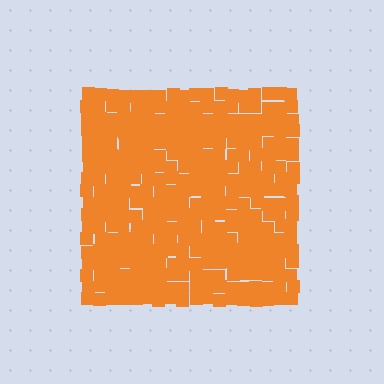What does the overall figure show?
The overall figure shows a square.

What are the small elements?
The small elements are squares.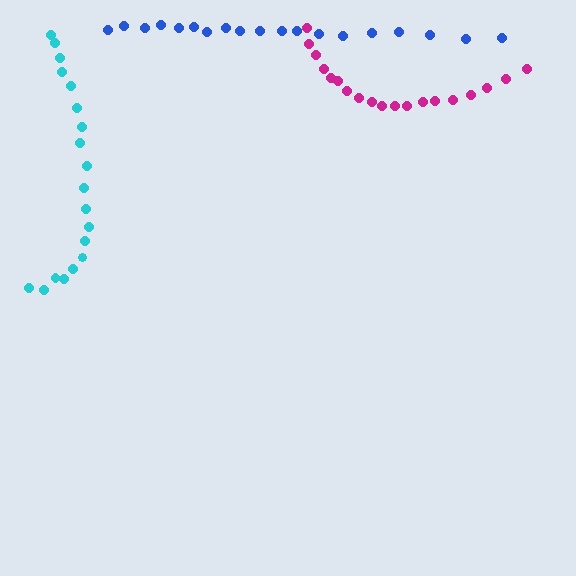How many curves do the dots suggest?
There are 3 distinct paths.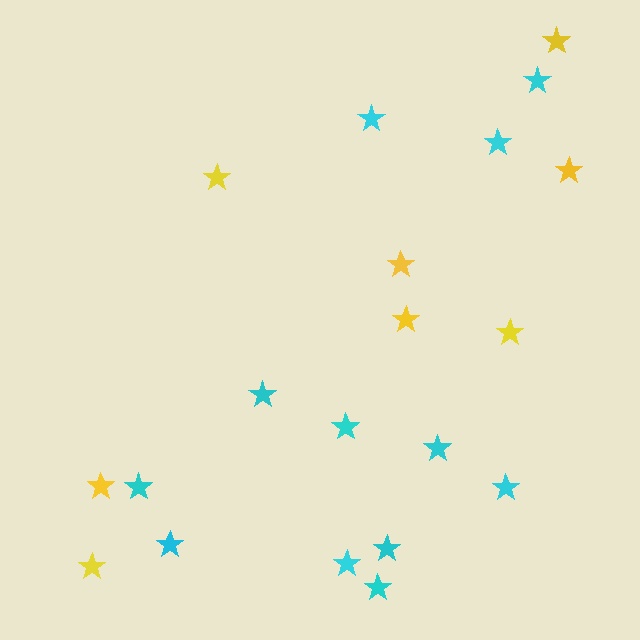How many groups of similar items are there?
There are 2 groups: one group of cyan stars (12) and one group of yellow stars (8).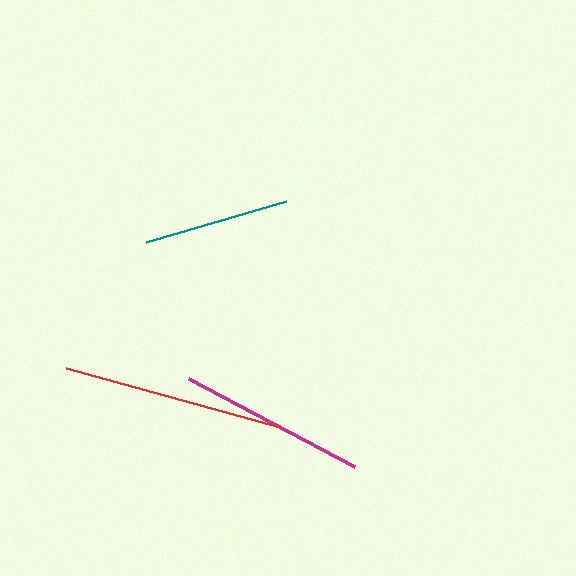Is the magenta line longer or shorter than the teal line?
The magenta line is longer than the teal line.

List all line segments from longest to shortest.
From longest to shortest: red, magenta, teal.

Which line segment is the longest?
The red line is the longest at approximately 222 pixels.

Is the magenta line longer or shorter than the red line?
The red line is longer than the magenta line.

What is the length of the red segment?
The red segment is approximately 222 pixels long.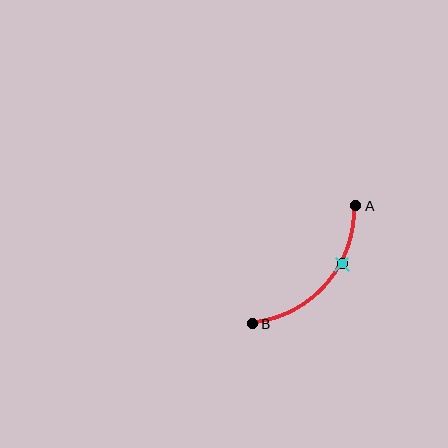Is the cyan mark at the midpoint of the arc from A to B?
No. The cyan mark lies on the arc but is closer to endpoint A. The arc midpoint would be at the point on the curve equidistant along the arc from both A and B.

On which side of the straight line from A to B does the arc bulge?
The arc bulges below and to the right of the straight line connecting A and B.